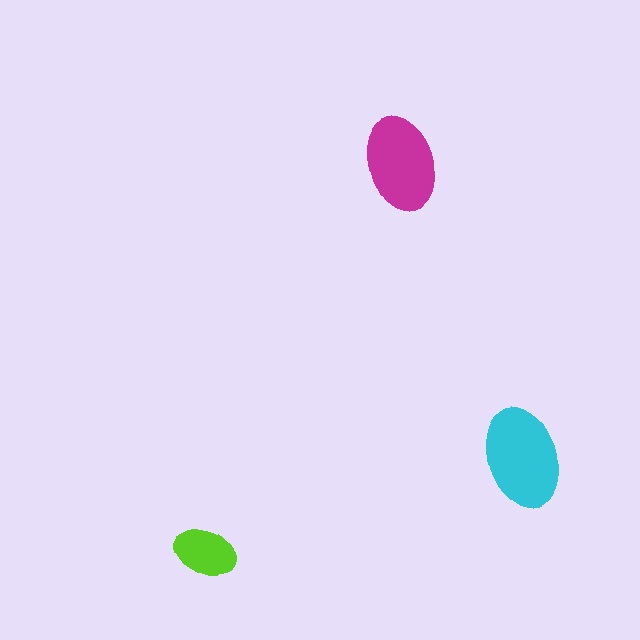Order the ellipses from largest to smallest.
the cyan one, the magenta one, the lime one.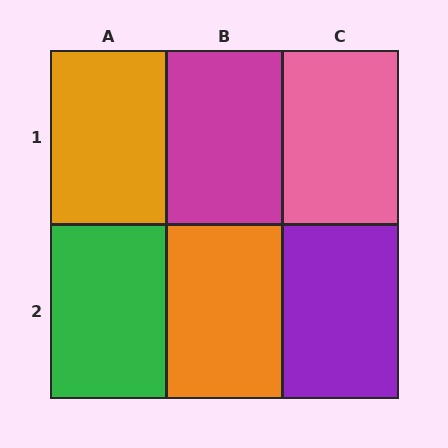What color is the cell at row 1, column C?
Pink.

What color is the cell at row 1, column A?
Orange.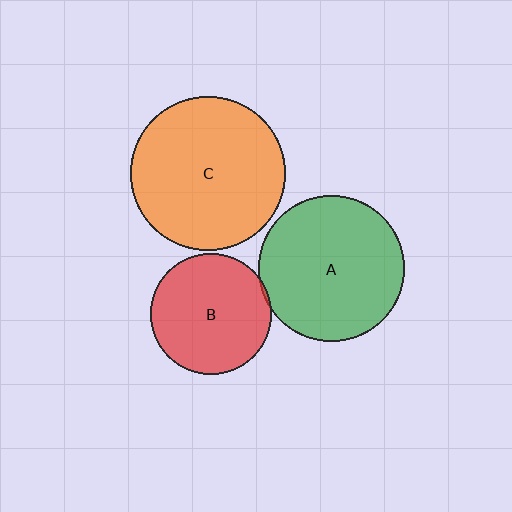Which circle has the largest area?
Circle C (orange).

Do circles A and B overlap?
Yes.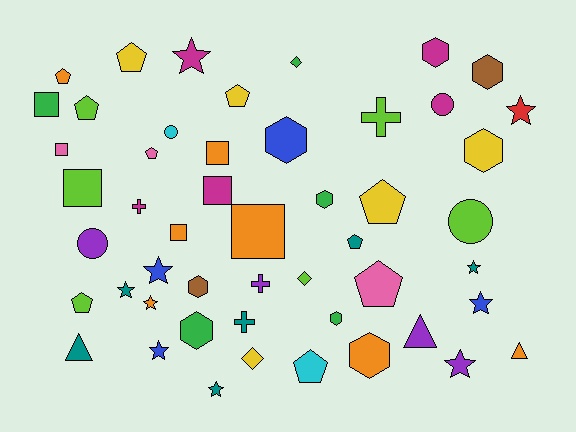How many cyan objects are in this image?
There are 2 cyan objects.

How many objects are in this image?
There are 50 objects.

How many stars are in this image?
There are 10 stars.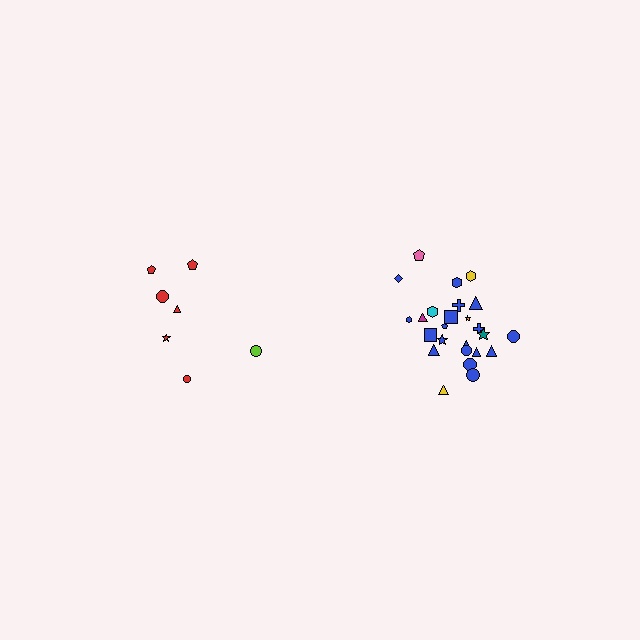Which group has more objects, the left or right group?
The right group.